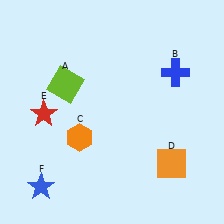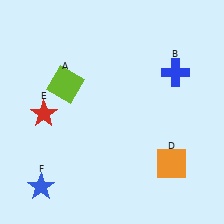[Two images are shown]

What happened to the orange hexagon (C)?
The orange hexagon (C) was removed in Image 2. It was in the bottom-left area of Image 1.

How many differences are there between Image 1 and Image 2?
There is 1 difference between the two images.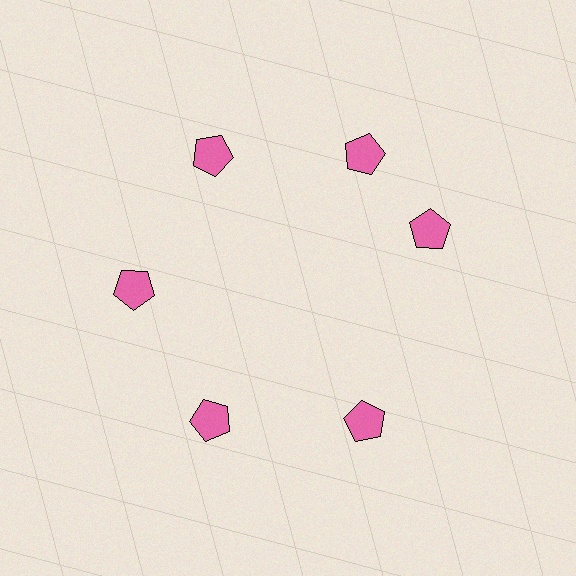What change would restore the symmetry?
The symmetry would be restored by rotating it back into even spacing with its neighbors so that all 6 pentagons sit at equal angles and equal distance from the center.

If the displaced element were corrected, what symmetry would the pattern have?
It would have 6-fold rotational symmetry — the pattern would map onto itself every 60 degrees.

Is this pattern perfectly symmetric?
No. The 6 pink pentagons are arranged in a ring, but one element near the 3 o'clock position is rotated out of alignment along the ring, breaking the 6-fold rotational symmetry.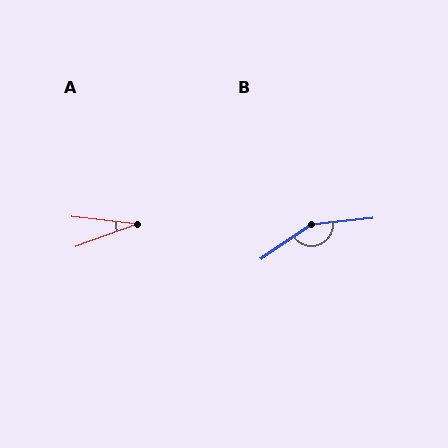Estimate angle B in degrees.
Approximately 152 degrees.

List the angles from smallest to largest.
A (27°), B (152°).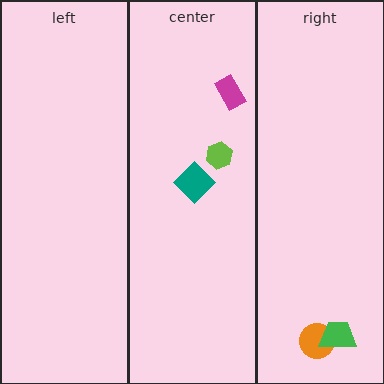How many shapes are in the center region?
3.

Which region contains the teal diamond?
The center region.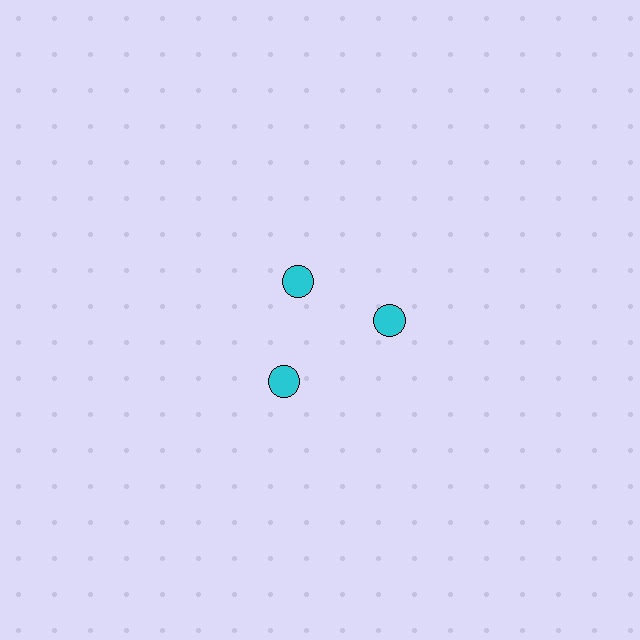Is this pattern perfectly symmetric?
No. The 3 cyan circles are arranged in a ring, but one element near the 11 o'clock position is pulled inward toward the center, breaking the 3-fold rotational symmetry.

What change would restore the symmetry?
The symmetry would be restored by moving it outward, back onto the ring so that all 3 circles sit at equal angles and equal distance from the center.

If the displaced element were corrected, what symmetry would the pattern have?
It would have 3-fold rotational symmetry — the pattern would map onto itself every 120 degrees.